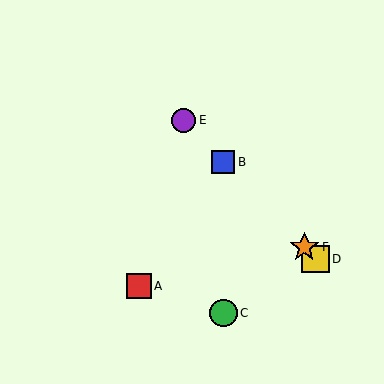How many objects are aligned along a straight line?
4 objects (B, D, E, F) are aligned along a straight line.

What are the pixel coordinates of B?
Object B is at (223, 162).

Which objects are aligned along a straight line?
Objects B, D, E, F are aligned along a straight line.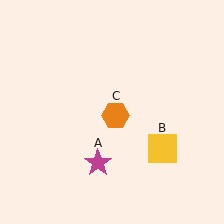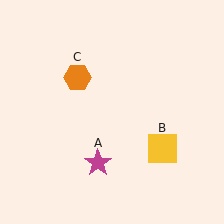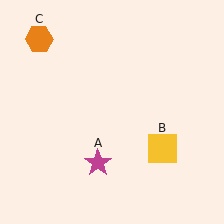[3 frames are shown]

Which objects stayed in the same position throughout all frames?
Magenta star (object A) and yellow square (object B) remained stationary.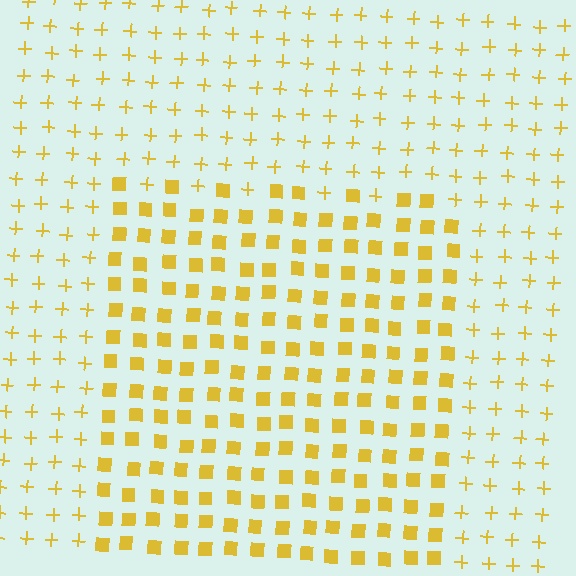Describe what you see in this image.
The image is filled with small yellow elements arranged in a uniform grid. A rectangle-shaped region contains squares, while the surrounding area contains plus signs. The boundary is defined purely by the change in element shape.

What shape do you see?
I see a rectangle.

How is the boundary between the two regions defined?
The boundary is defined by a change in element shape: squares inside vs. plus signs outside. All elements share the same color and spacing.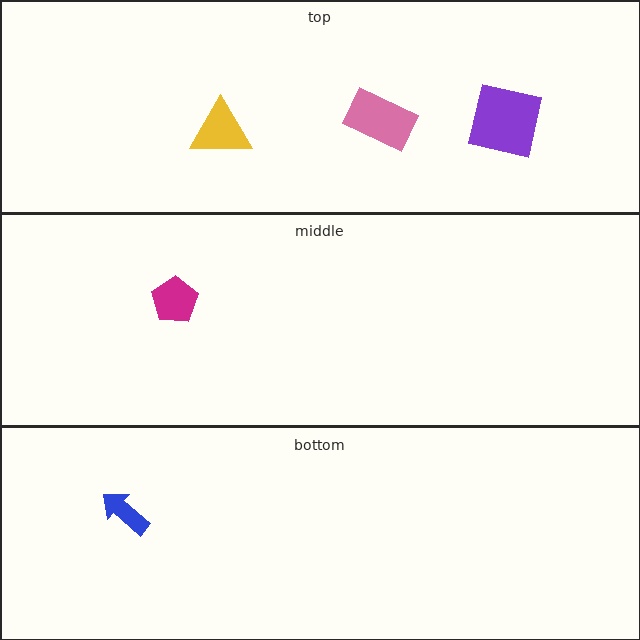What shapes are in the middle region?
The magenta pentagon.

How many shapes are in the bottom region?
1.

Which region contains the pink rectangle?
The top region.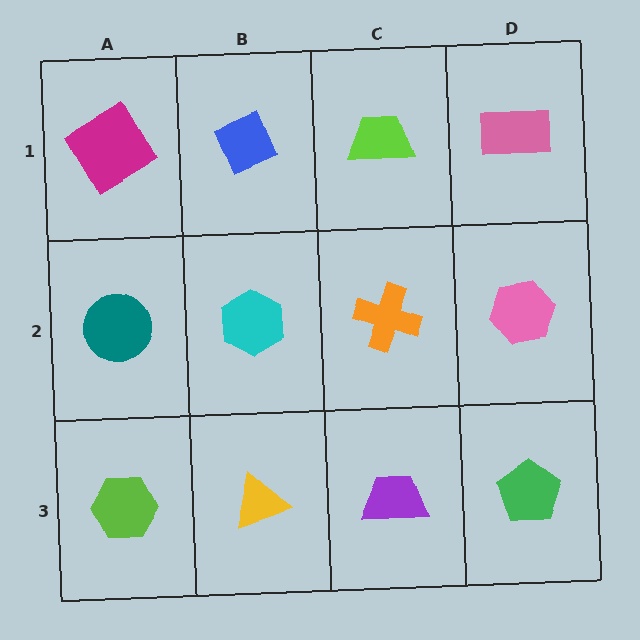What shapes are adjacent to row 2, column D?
A pink rectangle (row 1, column D), a green pentagon (row 3, column D), an orange cross (row 2, column C).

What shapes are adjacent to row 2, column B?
A blue diamond (row 1, column B), a yellow triangle (row 3, column B), a teal circle (row 2, column A), an orange cross (row 2, column C).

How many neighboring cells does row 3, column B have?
3.